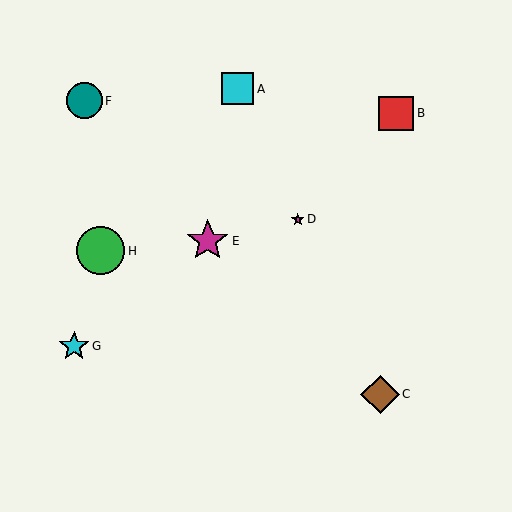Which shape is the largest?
The green circle (labeled H) is the largest.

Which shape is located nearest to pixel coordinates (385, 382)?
The brown diamond (labeled C) at (380, 394) is nearest to that location.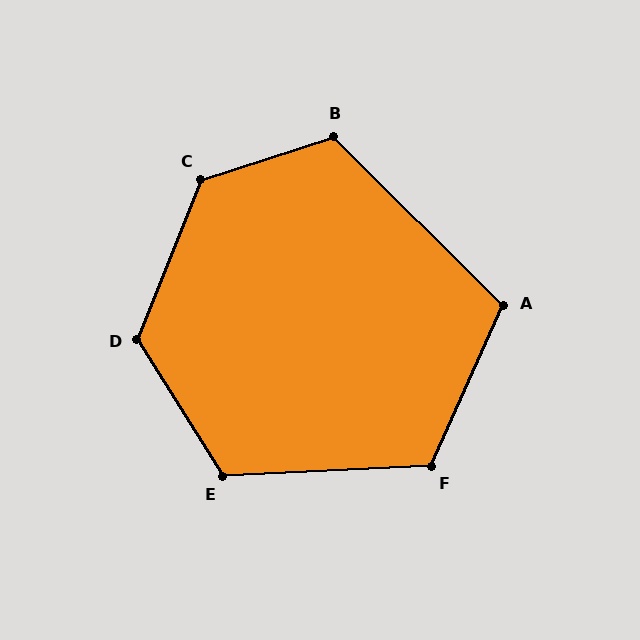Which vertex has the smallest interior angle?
A, at approximately 111 degrees.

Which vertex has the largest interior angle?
C, at approximately 130 degrees.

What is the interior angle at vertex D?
Approximately 126 degrees (obtuse).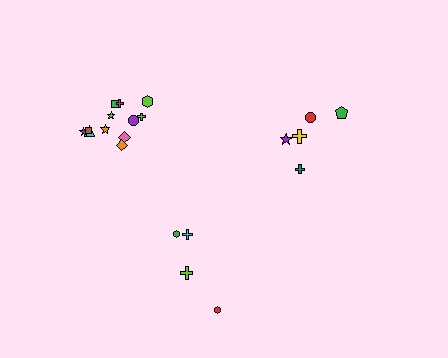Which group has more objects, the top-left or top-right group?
The top-left group.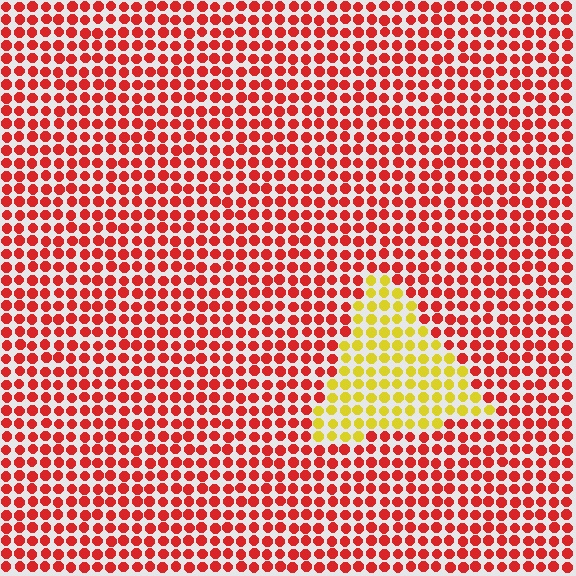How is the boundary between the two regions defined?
The boundary is defined purely by a slight shift in hue (about 58 degrees). Spacing, size, and orientation are identical on both sides.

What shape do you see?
I see a triangle.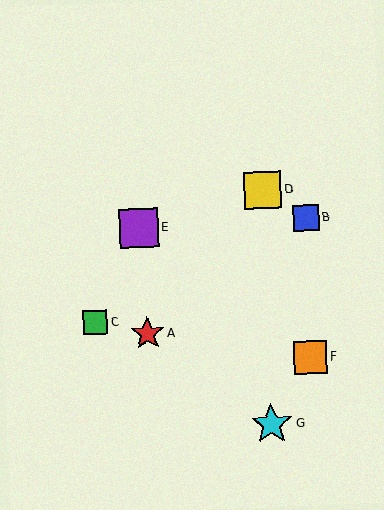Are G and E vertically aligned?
No, G is at x≈272 and E is at x≈139.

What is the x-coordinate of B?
Object B is at x≈306.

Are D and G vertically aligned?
Yes, both are at x≈262.